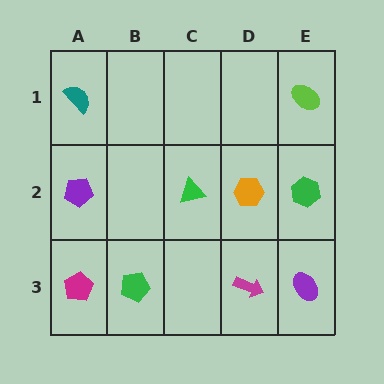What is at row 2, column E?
A green hexagon.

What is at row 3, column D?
A magenta arrow.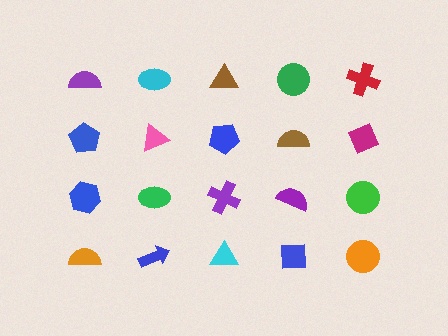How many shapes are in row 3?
5 shapes.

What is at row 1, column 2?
A cyan ellipse.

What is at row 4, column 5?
An orange circle.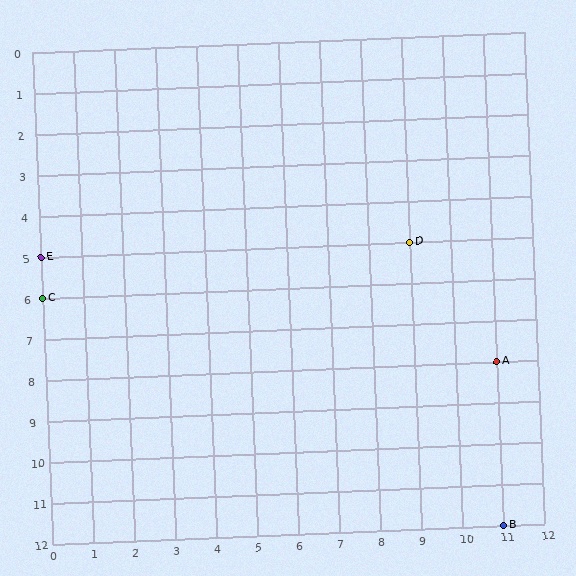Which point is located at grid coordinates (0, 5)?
Point E is at (0, 5).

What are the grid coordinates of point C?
Point C is at grid coordinates (0, 6).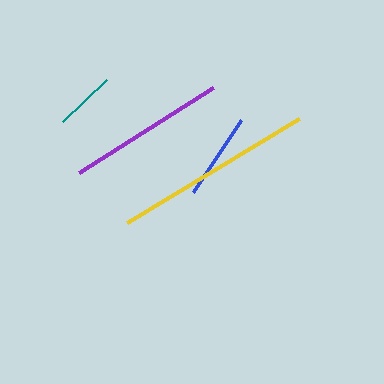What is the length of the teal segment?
The teal segment is approximately 61 pixels long.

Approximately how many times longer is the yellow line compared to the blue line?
The yellow line is approximately 2.3 times the length of the blue line.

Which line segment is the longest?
The yellow line is the longest at approximately 201 pixels.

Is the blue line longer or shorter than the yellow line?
The yellow line is longer than the blue line.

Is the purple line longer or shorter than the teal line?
The purple line is longer than the teal line.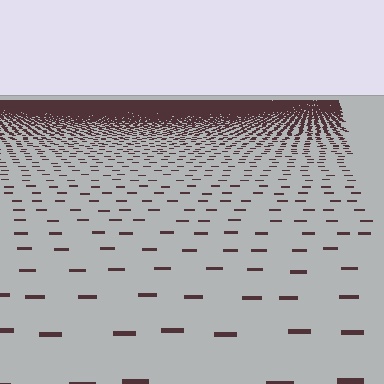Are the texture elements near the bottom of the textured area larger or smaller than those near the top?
Larger. Near the bottom, elements are closer to the viewer and appear at a bigger on-screen size.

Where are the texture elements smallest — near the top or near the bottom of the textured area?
Near the top.